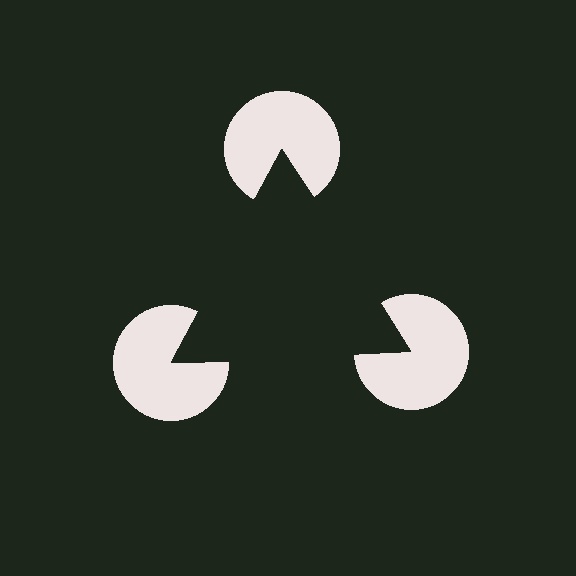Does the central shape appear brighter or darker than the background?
It typically appears slightly darker than the background, even though no actual brightness change is drawn.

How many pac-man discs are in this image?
There are 3 — one at each vertex of the illusory triangle.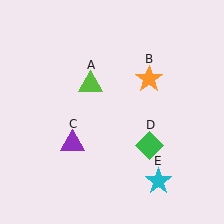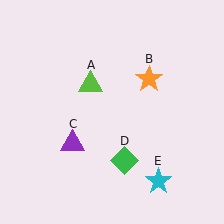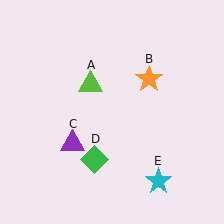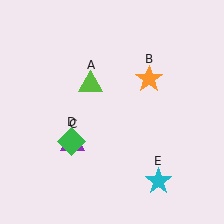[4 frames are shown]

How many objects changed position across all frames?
1 object changed position: green diamond (object D).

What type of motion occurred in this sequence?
The green diamond (object D) rotated clockwise around the center of the scene.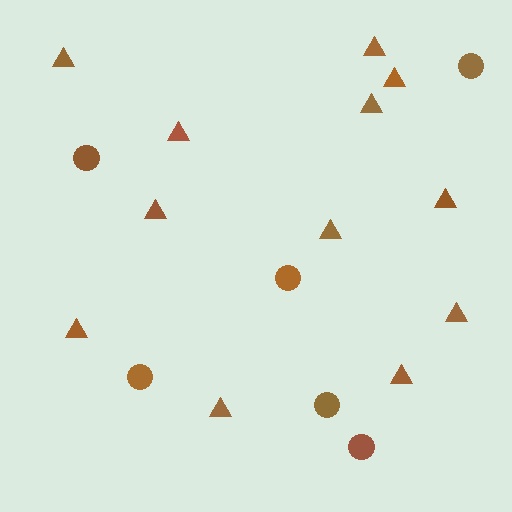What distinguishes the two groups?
There are 2 groups: one group of triangles (12) and one group of circles (6).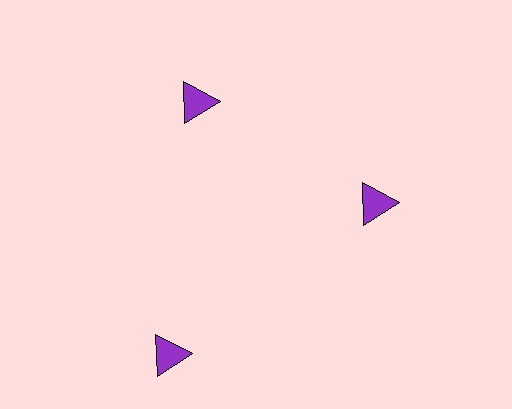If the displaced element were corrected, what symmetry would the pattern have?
It would have 3-fold rotational symmetry — the pattern would map onto itself every 120 degrees.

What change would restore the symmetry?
The symmetry would be restored by moving it inward, back onto the ring so that all 3 triangles sit at equal angles and equal distance from the center.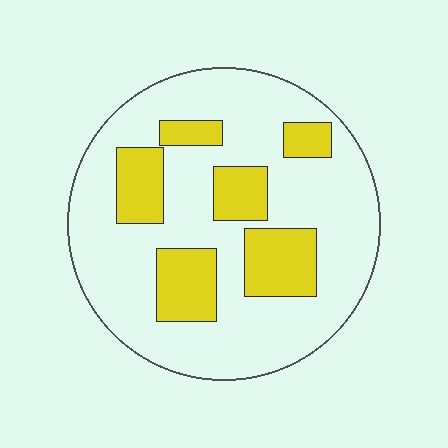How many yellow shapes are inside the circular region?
6.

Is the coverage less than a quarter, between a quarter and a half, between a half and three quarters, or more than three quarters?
Between a quarter and a half.